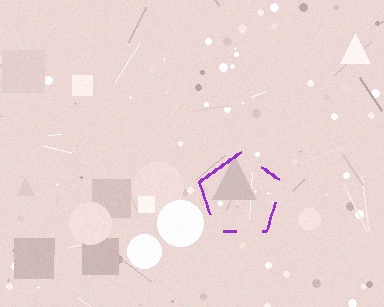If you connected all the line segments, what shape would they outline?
They would outline a pentagon.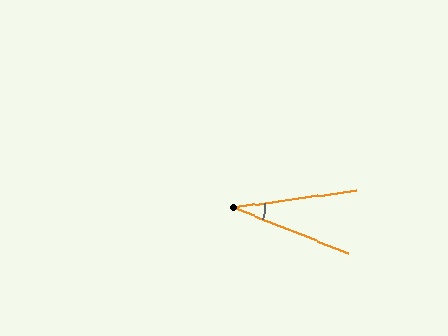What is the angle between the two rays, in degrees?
Approximately 30 degrees.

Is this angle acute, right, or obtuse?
It is acute.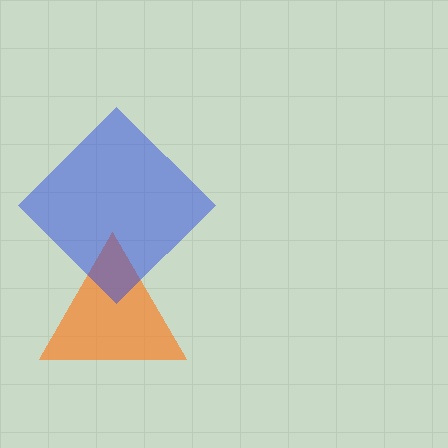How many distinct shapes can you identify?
There are 2 distinct shapes: an orange triangle, a blue diamond.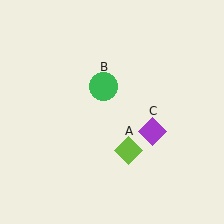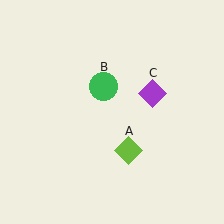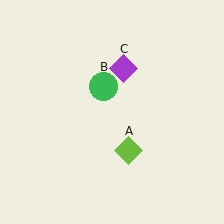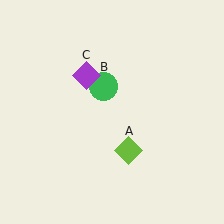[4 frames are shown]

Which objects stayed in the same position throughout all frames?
Lime diamond (object A) and green circle (object B) remained stationary.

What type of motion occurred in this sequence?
The purple diamond (object C) rotated counterclockwise around the center of the scene.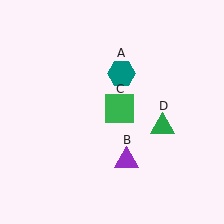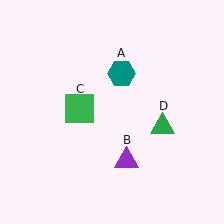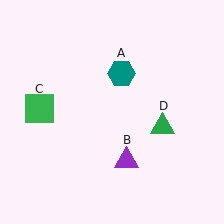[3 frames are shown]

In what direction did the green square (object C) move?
The green square (object C) moved left.